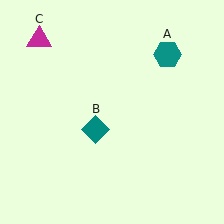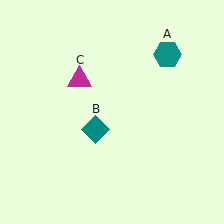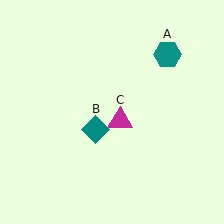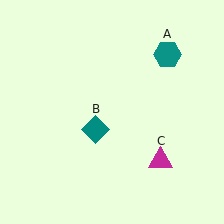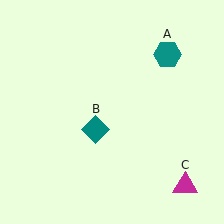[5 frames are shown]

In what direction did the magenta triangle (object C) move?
The magenta triangle (object C) moved down and to the right.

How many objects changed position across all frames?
1 object changed position: magenta triangle (object C).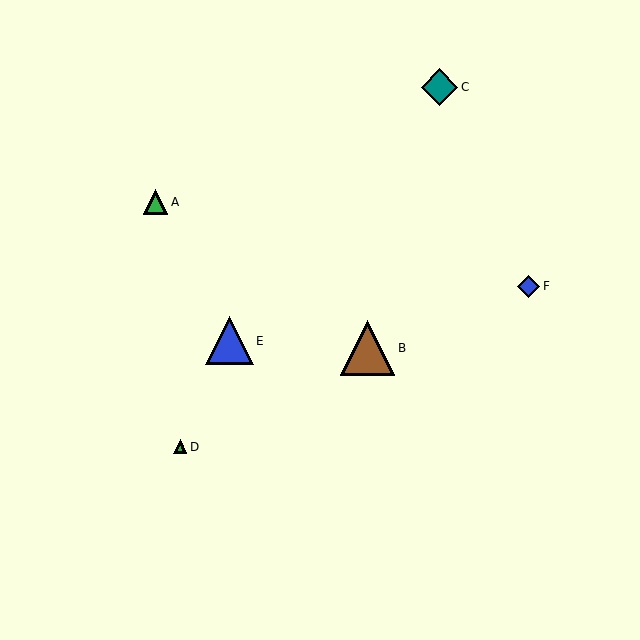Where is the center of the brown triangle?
The center of the brown triangle is at (367, 348).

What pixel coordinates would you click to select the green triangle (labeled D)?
Click at (180, 447) to select the green triangle D.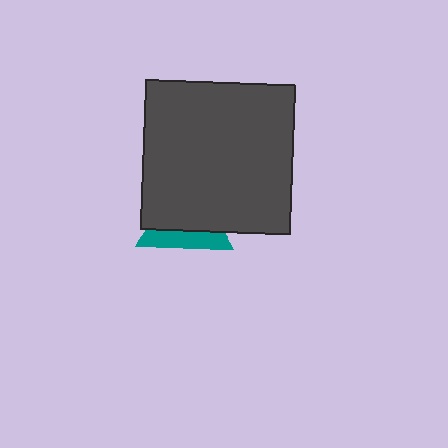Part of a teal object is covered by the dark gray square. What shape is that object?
It is a triangle.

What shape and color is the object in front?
The object in front is a dark gray square.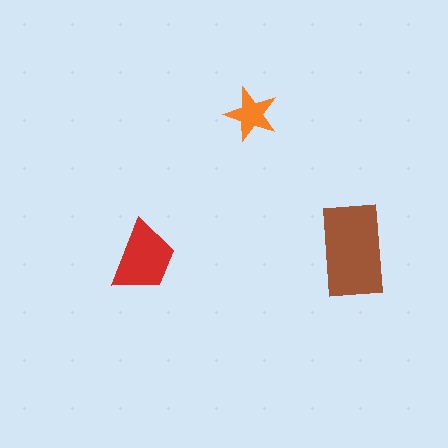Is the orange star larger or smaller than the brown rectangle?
Smaller.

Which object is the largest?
The brown rectangle.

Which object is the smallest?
The orange star.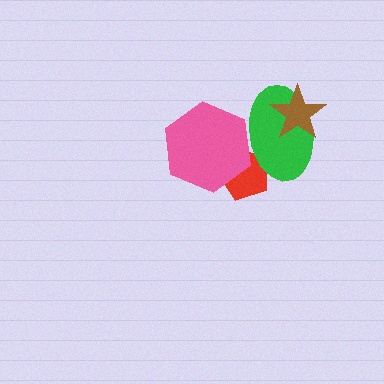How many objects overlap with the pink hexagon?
2 objects overlap with the pink hexagon.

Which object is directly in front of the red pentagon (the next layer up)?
The pink hexagon is directly in front of the red pentagon.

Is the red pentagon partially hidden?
Yes, it is partially covered by another shape.